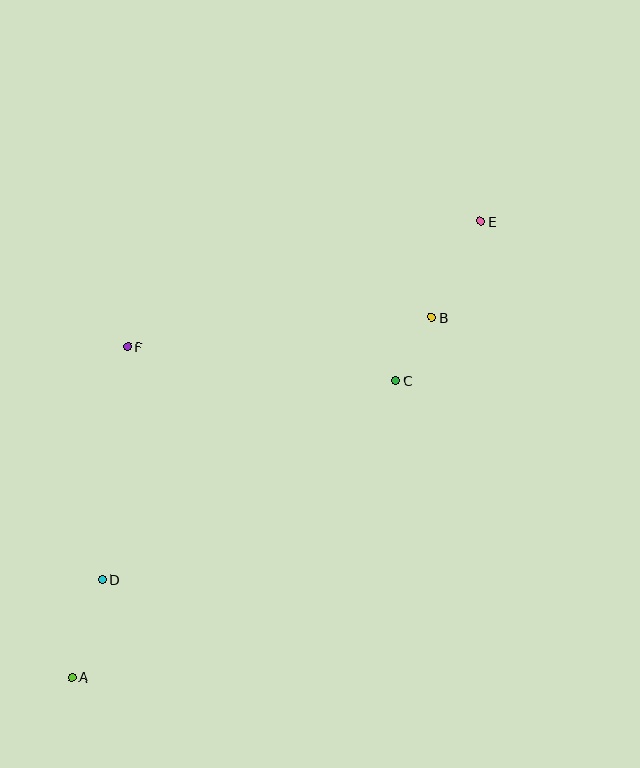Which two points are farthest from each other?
Points A and E are farthest from each other.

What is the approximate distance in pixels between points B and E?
The distance between B and E is approximately 108 pixels.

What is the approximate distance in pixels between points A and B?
The distance between A and B is approximately 509 pixels.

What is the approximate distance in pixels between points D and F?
The distance between D and F is approximately 234 pixels.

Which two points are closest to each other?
Points B and C are closest to each other.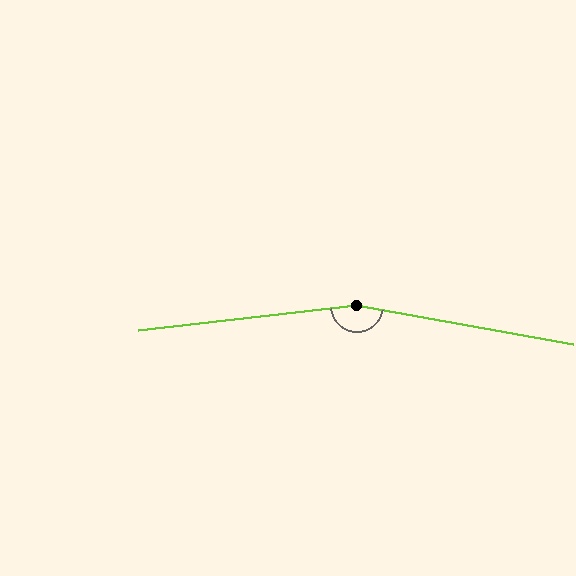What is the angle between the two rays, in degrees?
Approximately 163 degrees.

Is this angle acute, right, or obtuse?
It is obtuse.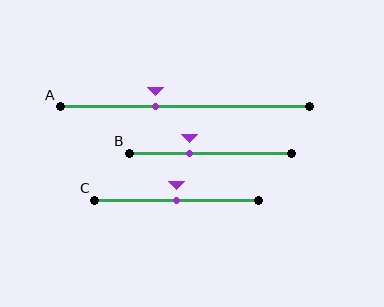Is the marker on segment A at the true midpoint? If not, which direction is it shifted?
No, the marker on segment A is shifted to the left by about 12% of the segment length.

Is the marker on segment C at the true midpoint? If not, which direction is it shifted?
Yes, the marker on segment C is at the true midpoint.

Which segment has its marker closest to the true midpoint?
Segment C has its marker closest to the true midpoint.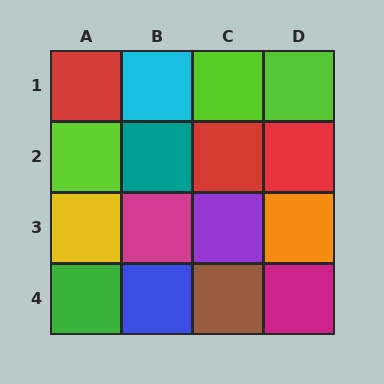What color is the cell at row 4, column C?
Brown.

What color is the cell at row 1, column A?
Red.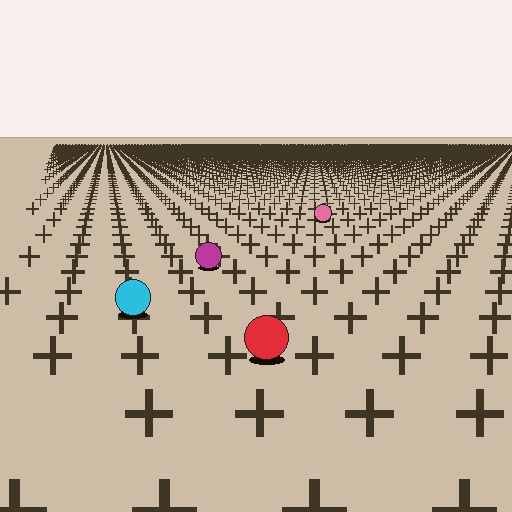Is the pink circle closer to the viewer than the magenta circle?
No. The magenta circle is closer — you can tell from the texture gradient: the ground texture is coarser near it.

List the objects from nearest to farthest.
From nearest to farthest: the red circle, the cyan circle, the magenta circle, the pink circle.